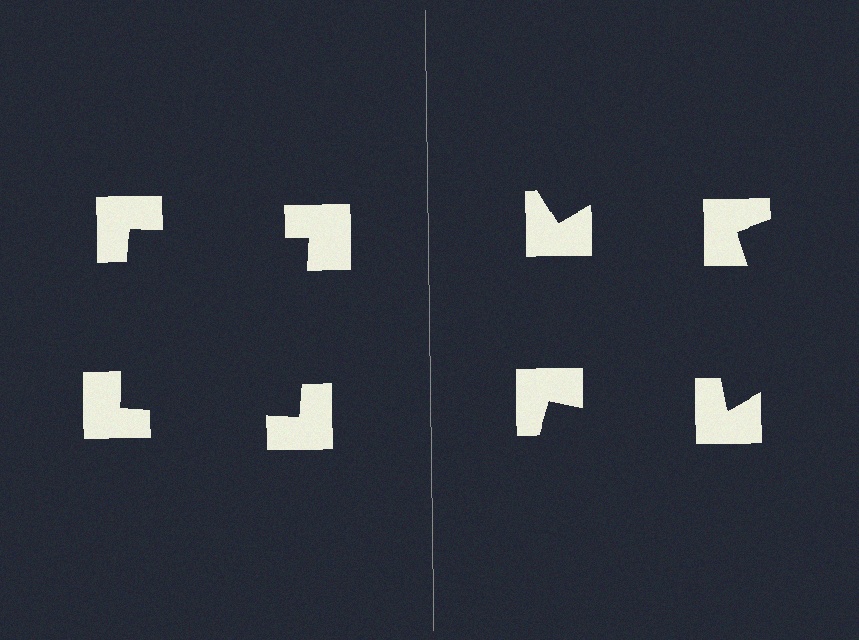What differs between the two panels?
The notched squares are positioned identically on both sides; only the wedge orientations differ. On the left they align to a square; on the right they are misaligned.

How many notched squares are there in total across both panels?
8 — 4 on each side.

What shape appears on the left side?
An illusory square.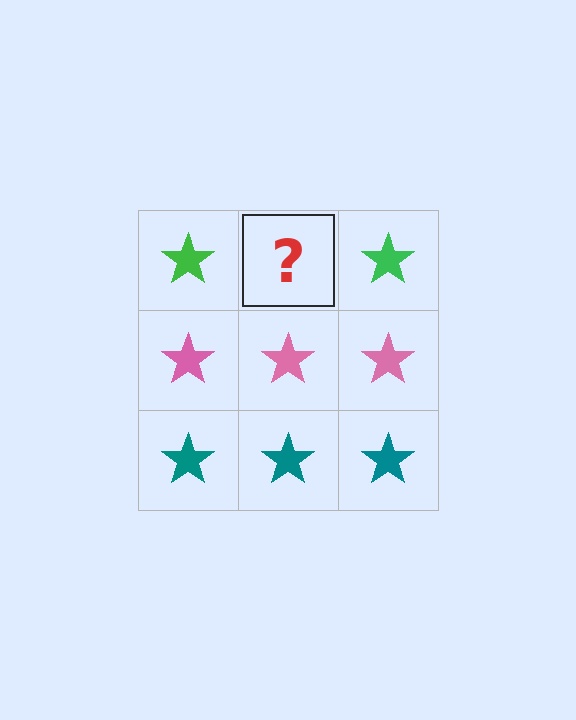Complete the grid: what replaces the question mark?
The question mark should be replaced with a green star.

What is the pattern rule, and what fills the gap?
The rule is that each row has a consistent color. The gap should be filled with a green star.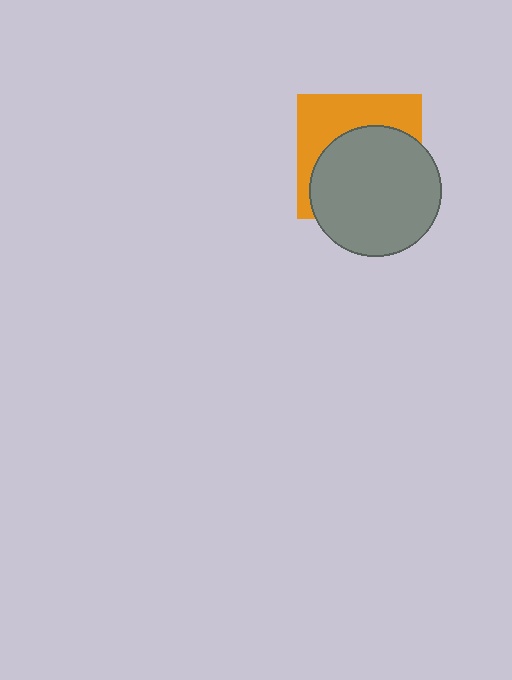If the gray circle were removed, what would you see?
You would see the complete orange square.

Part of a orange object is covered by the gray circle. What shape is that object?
It is a square.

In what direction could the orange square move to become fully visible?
The orange square could move up. That would shift it out from behind the gray circle entirely.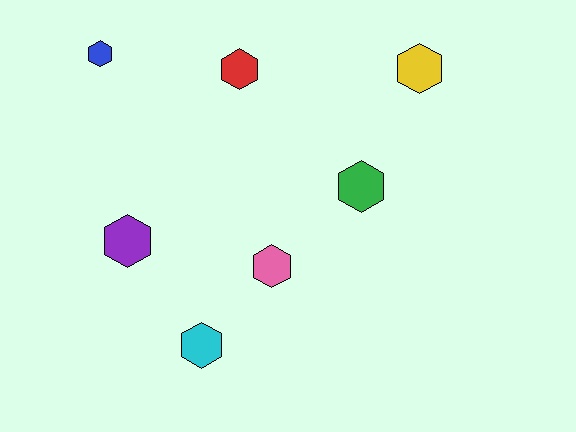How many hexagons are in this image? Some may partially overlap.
There are 7 hexagons.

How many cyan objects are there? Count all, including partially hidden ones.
There is 1 cyan object.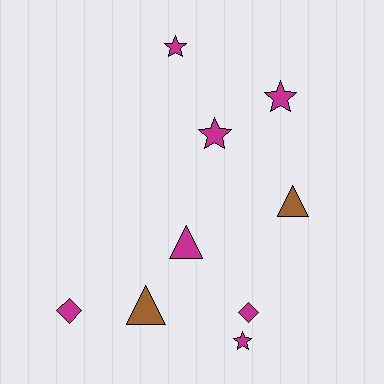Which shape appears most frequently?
Star, with 4 objects.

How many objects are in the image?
There are 9 objects.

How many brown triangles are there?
There are 2 brown triangles.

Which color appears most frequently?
Magenta, with 7 objects.